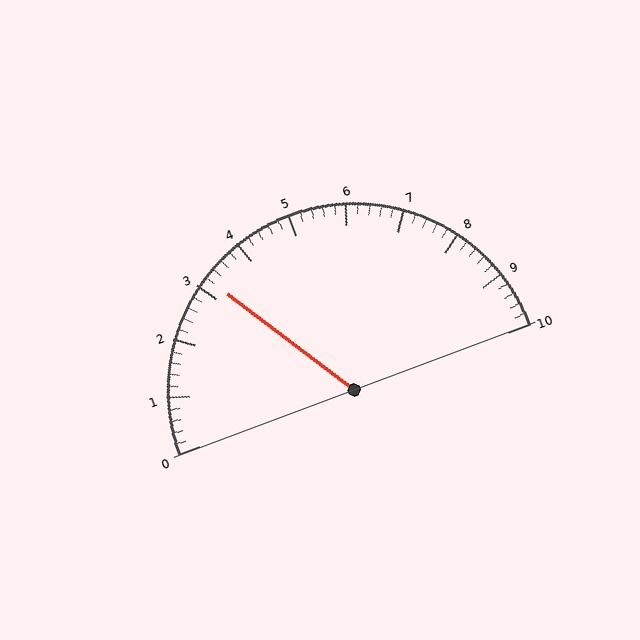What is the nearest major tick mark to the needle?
The nearest major tick mark is 3.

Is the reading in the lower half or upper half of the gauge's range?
The reading is in the lower half of the range (0 to 10).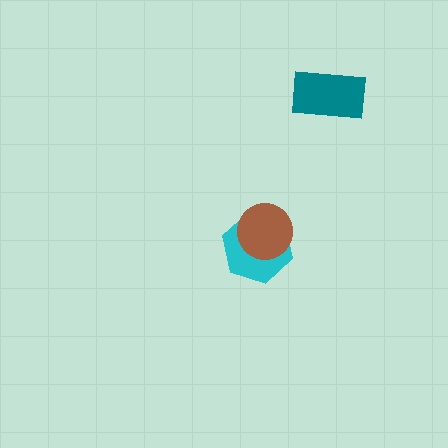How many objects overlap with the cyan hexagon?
1 object overlaps with the cyan hexagon.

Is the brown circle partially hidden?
No, no other shape covers it.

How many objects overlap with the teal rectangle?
0 objects overlap with the teal rectangle.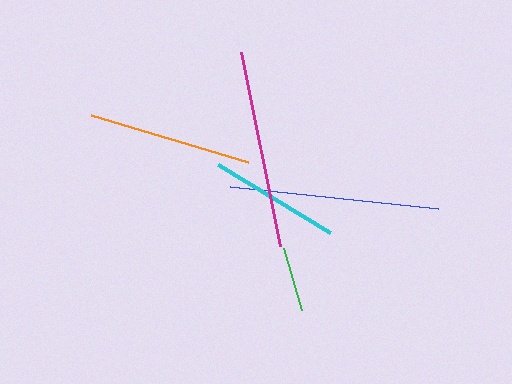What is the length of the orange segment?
The orange segment is approximately 164 pixels long.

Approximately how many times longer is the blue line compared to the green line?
The blue line is approximately 3.2 times the length of the green line.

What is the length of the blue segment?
The blue segment is approximately 209 pixels long.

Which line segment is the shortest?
The green line is the shortest at approximately 65 pixels.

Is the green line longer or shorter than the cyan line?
The cyan line is longer than the green line.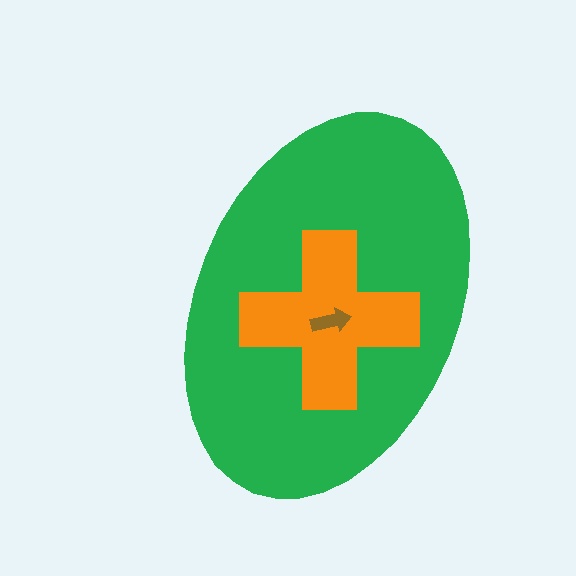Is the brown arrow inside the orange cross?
Yes.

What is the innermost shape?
The brown arrow.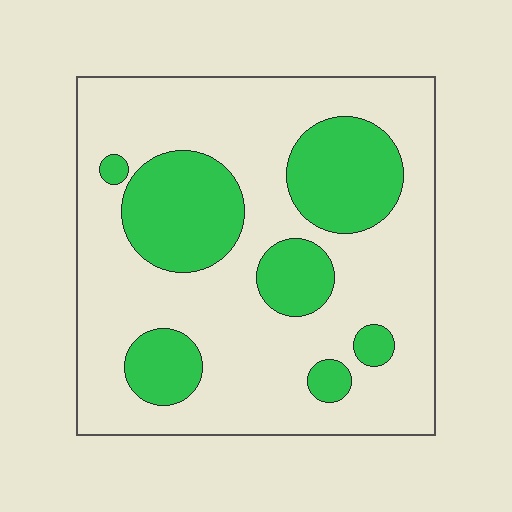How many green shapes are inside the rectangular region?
7.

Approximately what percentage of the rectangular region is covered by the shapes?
Approximately 30%.